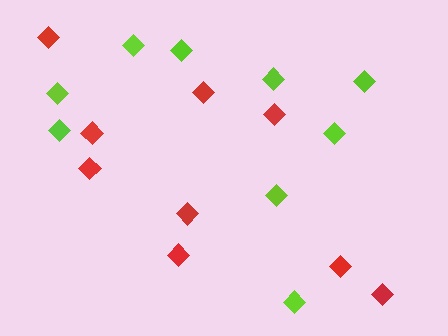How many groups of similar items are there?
There are 2 groups: one group of lime diamonds (9) and one group of red diamonds (9).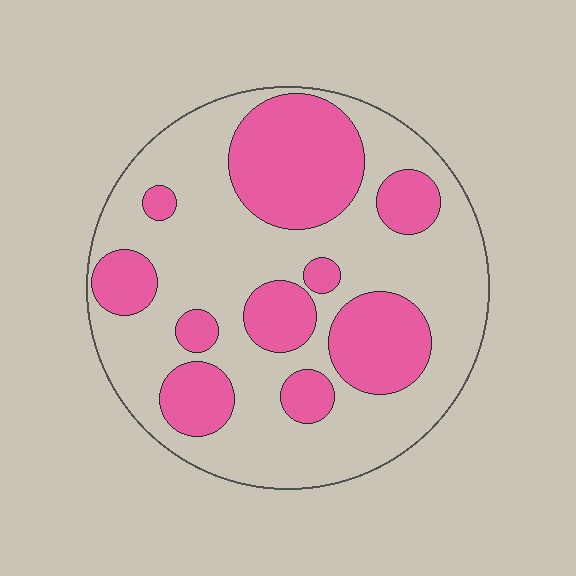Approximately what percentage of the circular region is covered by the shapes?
Approximately 35%.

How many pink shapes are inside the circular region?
10.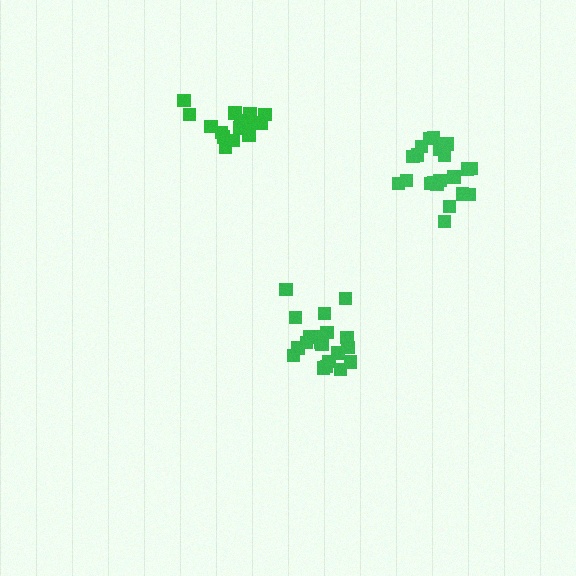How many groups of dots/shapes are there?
There are 3 groups.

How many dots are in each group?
Group 1: 20 dots, Group 2: 17 dots, Group 3: 21 dots (58 total).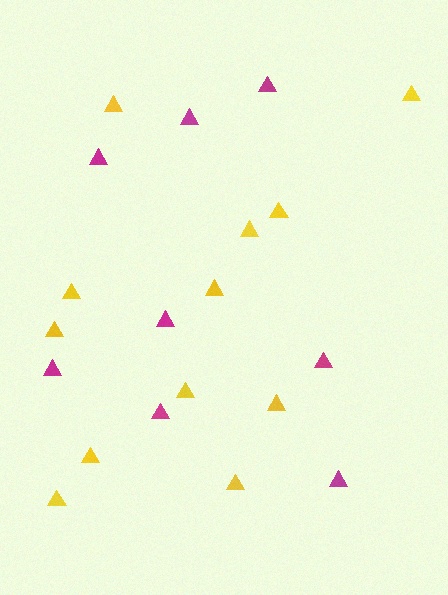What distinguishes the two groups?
There are 2 groups: one group of yellow triangles (12) and one group of magenta triangles (8).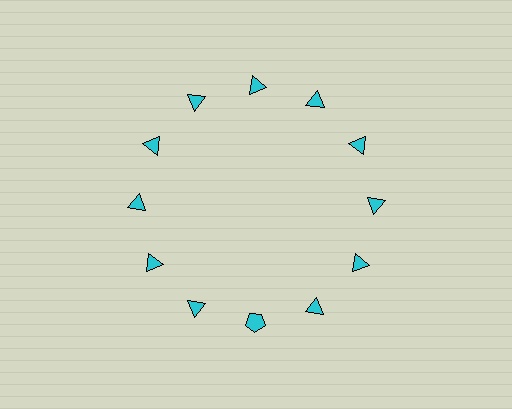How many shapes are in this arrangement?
There are 12 shapes arranged in a ring pattern.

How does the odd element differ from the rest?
It has a different shape: pentagon instead of triangle.